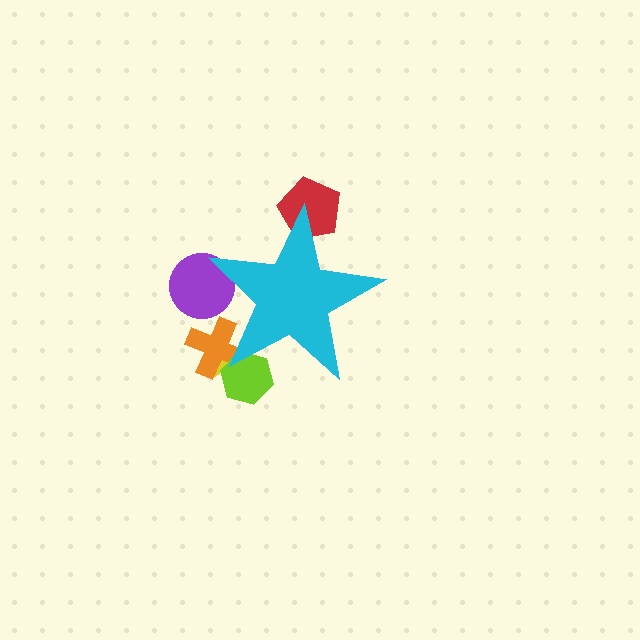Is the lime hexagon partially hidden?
Yes, the lime hexagon is partially hidden behind the cyan star.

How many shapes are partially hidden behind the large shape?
5 shapes are partially hidden.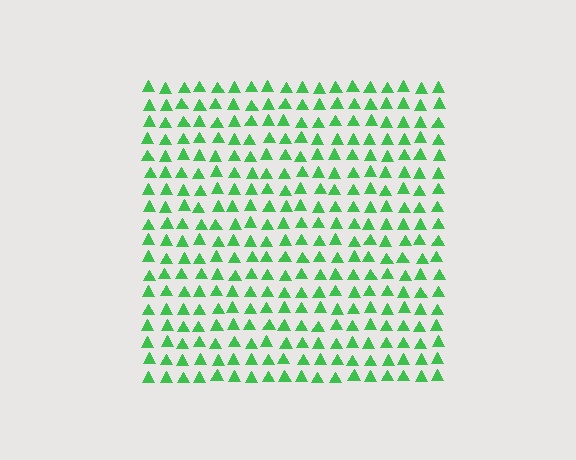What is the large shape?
The large shape is a square.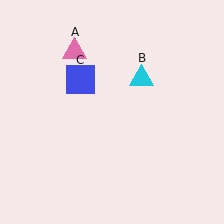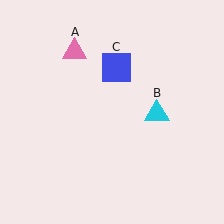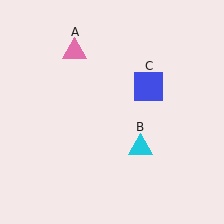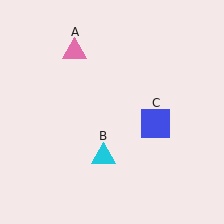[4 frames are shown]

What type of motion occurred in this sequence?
The cyan triangle (object B), blue square (object C) rotated clockwise around the center of the scene.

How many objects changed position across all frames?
2 objects changed position: cyan triangle (object B), blue square (object C).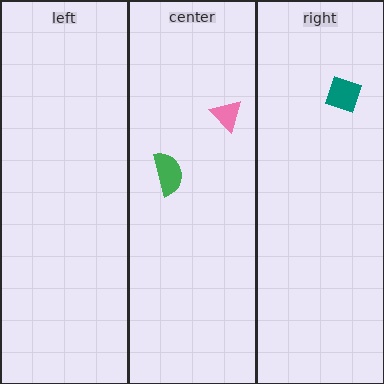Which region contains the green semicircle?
The center region.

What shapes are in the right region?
The teal diamond.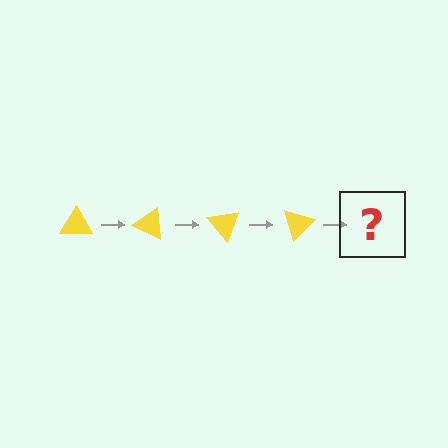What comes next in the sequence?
The next element should be a yellow triangle rotated 100 degrees.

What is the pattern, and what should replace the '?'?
The pattern is that the triangle rotates 25 degrees each step. The '?' should be a yellow triangle rotated 100 degrees.